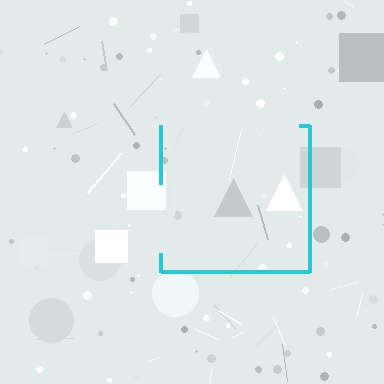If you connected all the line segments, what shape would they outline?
They would outline a square.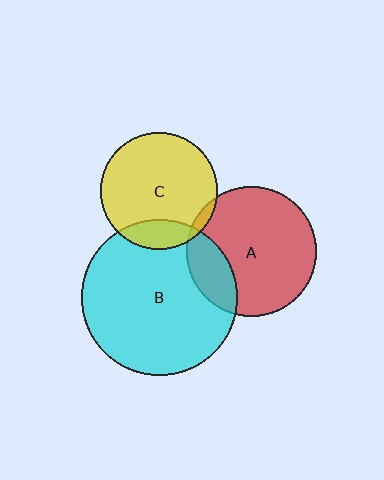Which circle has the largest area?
Circle B (cyan).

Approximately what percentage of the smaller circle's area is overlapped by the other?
Approximately 5%.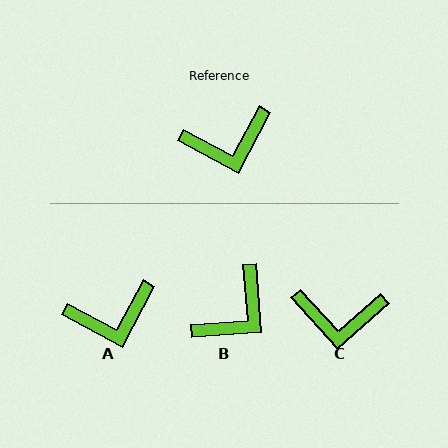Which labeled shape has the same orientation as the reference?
A.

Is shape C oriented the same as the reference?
No, it is off by about 20 degrees.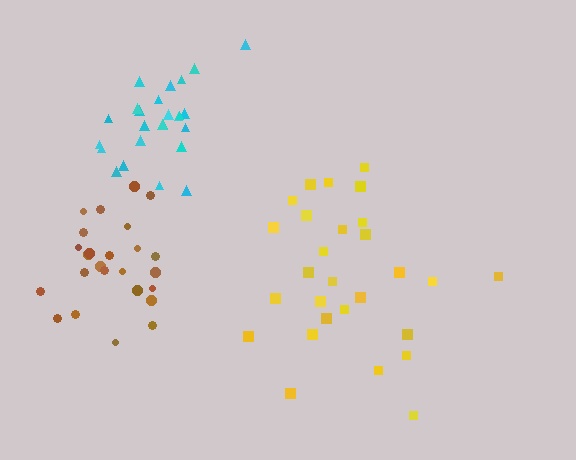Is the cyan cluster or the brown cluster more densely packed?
Brown.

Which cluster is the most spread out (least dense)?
Yellow.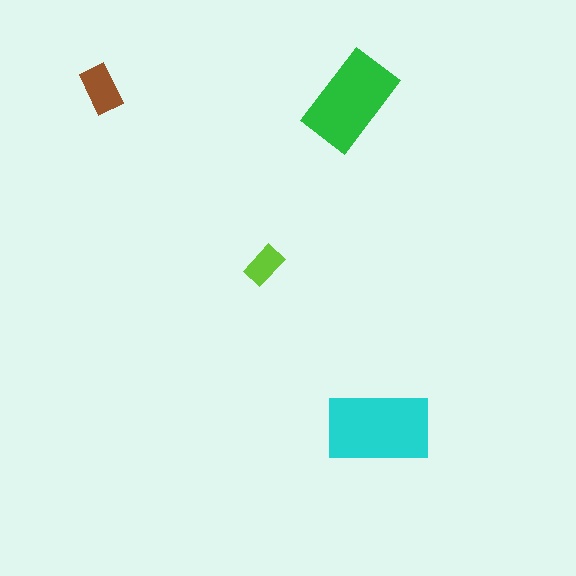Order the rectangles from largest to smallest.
the cyan one, the green one, the brown one, the lime one.